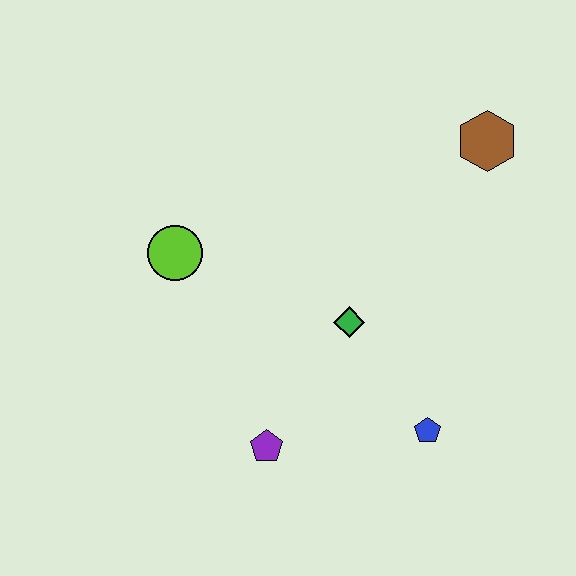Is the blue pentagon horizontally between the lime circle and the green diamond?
No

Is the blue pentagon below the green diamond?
Yes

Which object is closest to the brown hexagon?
The green diamond is closest to the brown hexagon.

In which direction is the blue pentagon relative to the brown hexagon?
The blue pentagon is below the brown hexagon.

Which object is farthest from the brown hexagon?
The purple pentagon is farthest from the brown hexagon.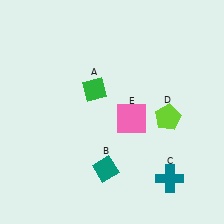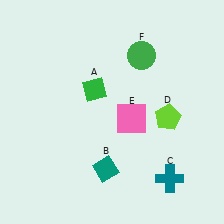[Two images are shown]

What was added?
A green circle (F) was added in Image 2.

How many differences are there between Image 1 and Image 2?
There is 1 difference between the two images.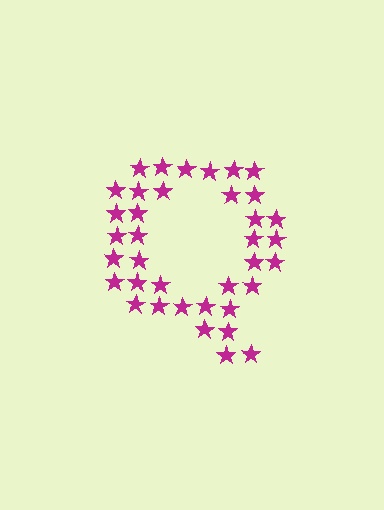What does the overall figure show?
The overall figure shows the letter Q.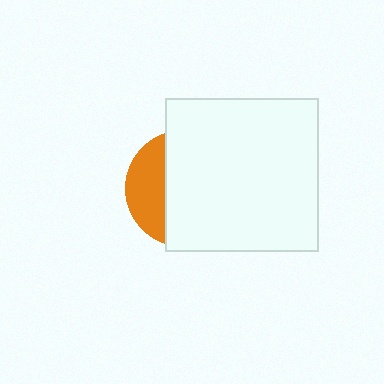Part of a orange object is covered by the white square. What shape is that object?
It is a circle.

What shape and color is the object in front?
The object in front is a white square.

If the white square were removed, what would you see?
You would see the complete orange circle.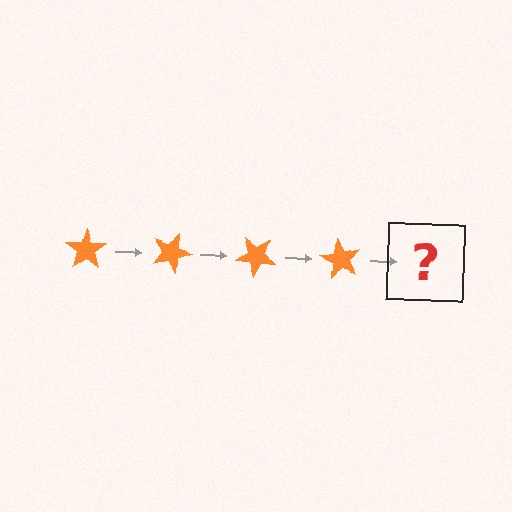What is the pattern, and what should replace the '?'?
The pattern is that the star rotates 20 degrees each step. The '?' should be an orange star rotated 80 degrees.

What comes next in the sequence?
The next element should be an orange star rotated 80 degrees.